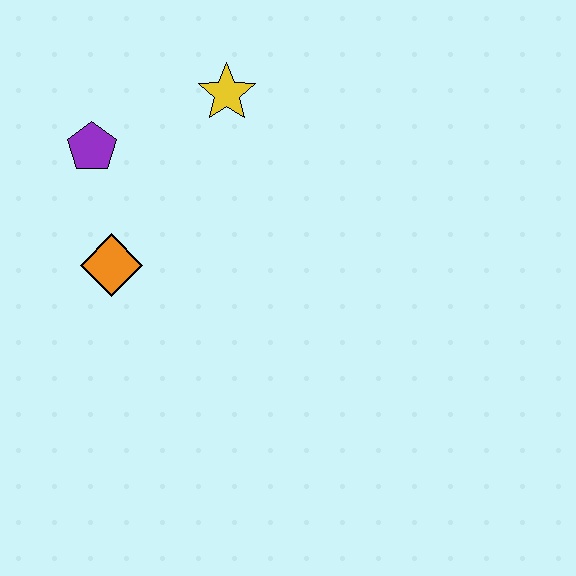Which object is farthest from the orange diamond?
The yellow star is farthest from the orange diamond.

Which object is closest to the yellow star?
The purple pentagon is closest to the yellow star.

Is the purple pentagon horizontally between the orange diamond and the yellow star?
No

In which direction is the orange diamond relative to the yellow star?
The orange diamond is below the yellow star.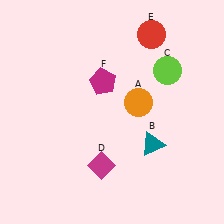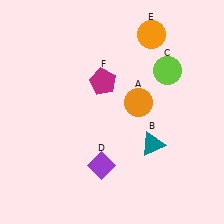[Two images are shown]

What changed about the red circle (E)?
In Image 1, E is red. In Image 2, it changed to orange.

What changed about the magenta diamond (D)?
In Image 1, D is magenta. In Image 2, it changed to purple.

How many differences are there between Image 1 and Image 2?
There are 2 differences between the two images.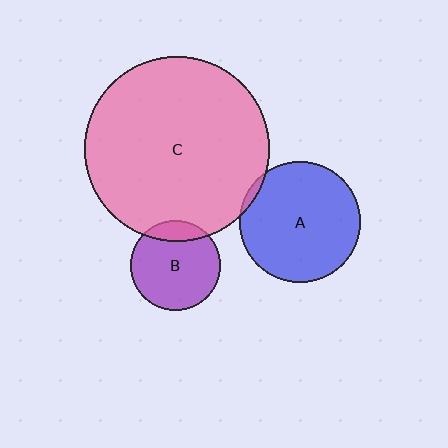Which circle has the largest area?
Circle C (pink).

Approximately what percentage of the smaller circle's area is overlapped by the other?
Approximately 5%.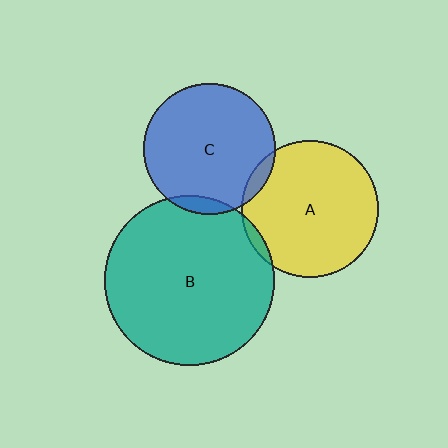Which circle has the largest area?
Circle B (teal).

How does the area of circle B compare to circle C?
Approximately 1.7 times.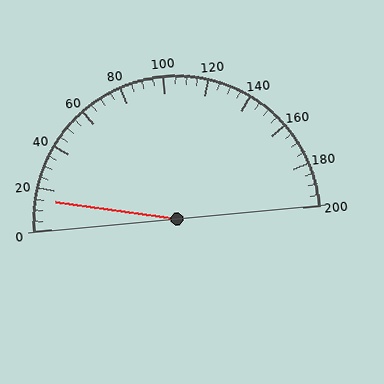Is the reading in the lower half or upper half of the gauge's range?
The reading is in the lower half of the range (0 to 200).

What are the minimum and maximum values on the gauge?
The gauge ranges from 0 to 200.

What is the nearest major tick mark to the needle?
The nearest major tick mark is 20.